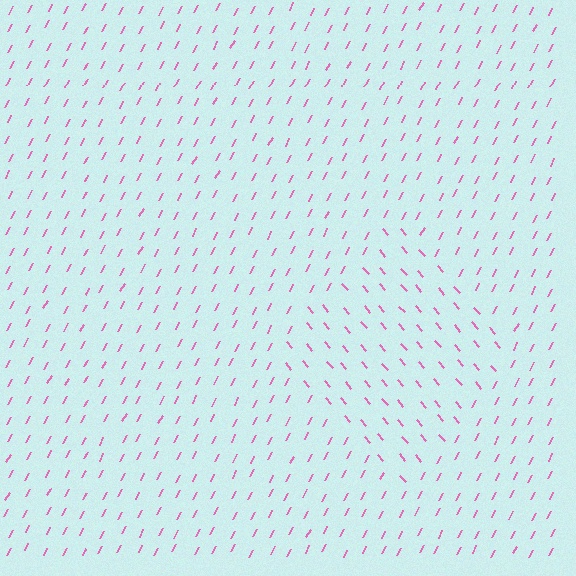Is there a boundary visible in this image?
Yes, there is a texture boundary formed by a change in line orientation.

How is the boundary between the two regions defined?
The boundary is defined purely by a change in line orientation (approximately 69 degrees difference). All lines are the same color and thickness.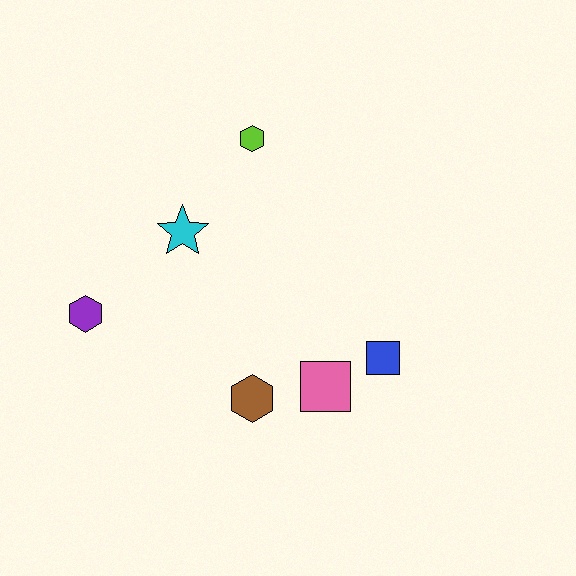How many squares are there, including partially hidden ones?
There are 2 squares.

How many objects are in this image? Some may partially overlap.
There are 6 objects.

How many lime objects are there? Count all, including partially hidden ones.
There is 1 lime object.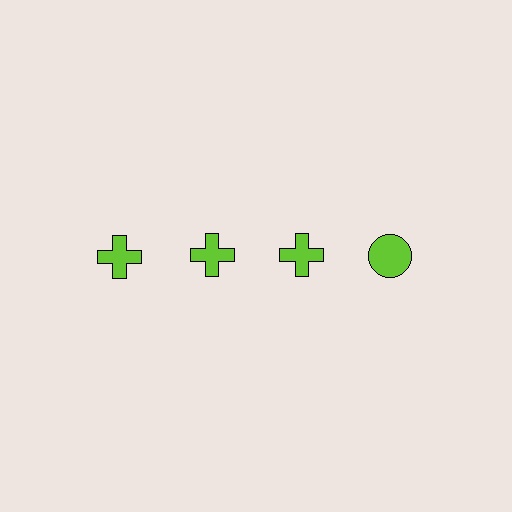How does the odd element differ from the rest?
It has a different shape: circle instead of cross.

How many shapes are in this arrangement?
There are 4 shapes arranged in a grid pattern.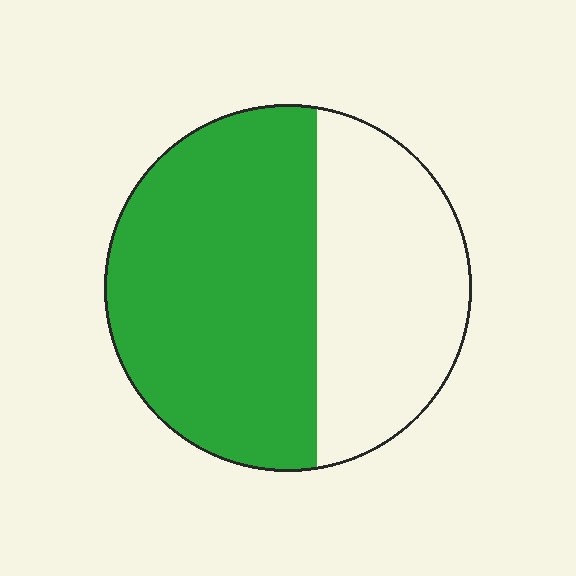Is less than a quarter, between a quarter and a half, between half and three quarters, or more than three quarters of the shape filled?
Between half and three quarters.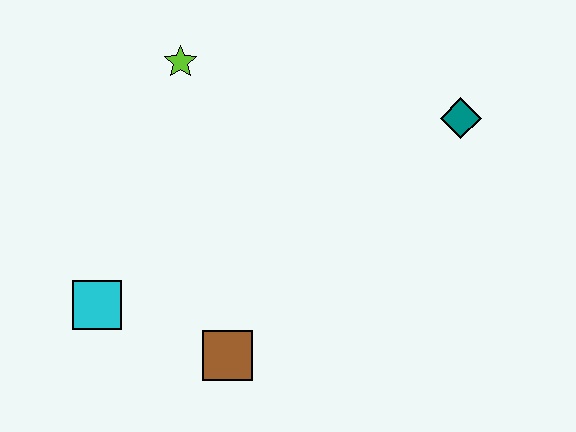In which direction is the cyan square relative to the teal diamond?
The cyan square is to the left of the teal diamond.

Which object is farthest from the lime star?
The brown square is farthest from the lime star.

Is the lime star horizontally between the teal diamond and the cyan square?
Yes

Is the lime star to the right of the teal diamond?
No